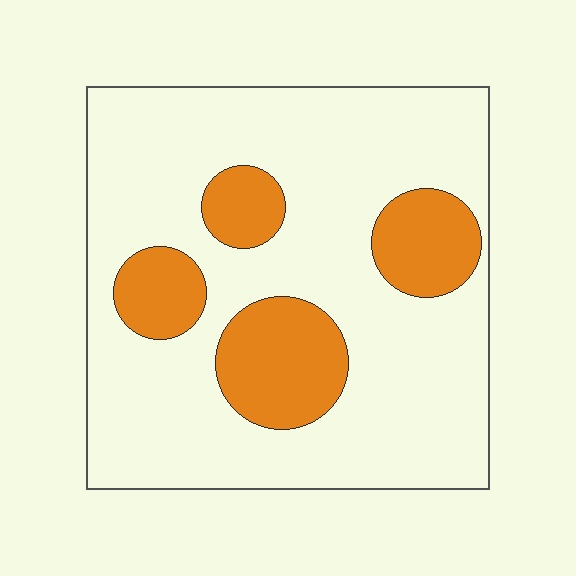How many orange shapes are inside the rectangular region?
4.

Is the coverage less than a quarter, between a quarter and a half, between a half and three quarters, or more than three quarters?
Less than a quarter.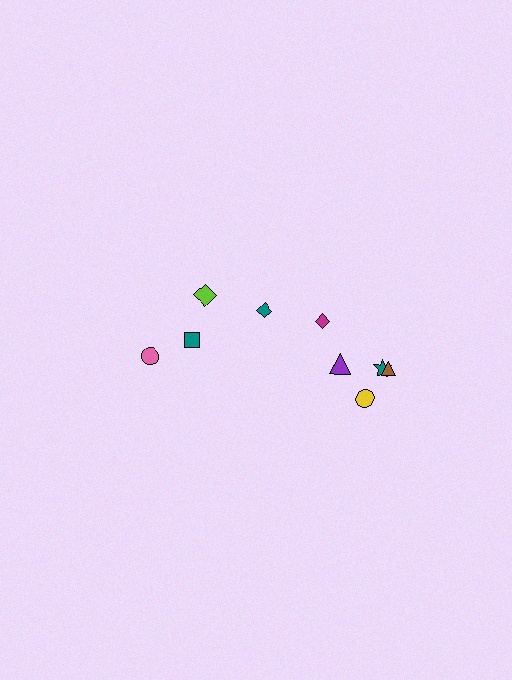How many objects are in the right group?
There are 6 objects.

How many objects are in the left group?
There are 3 objects.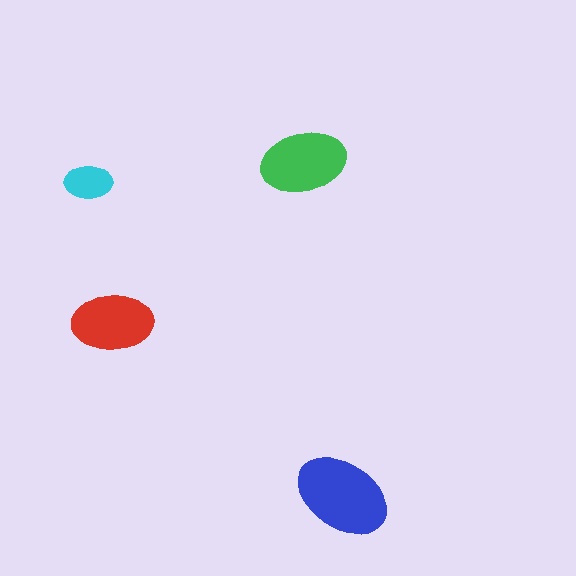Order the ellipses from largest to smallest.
the blue one, the green one, the red one, the cyan one.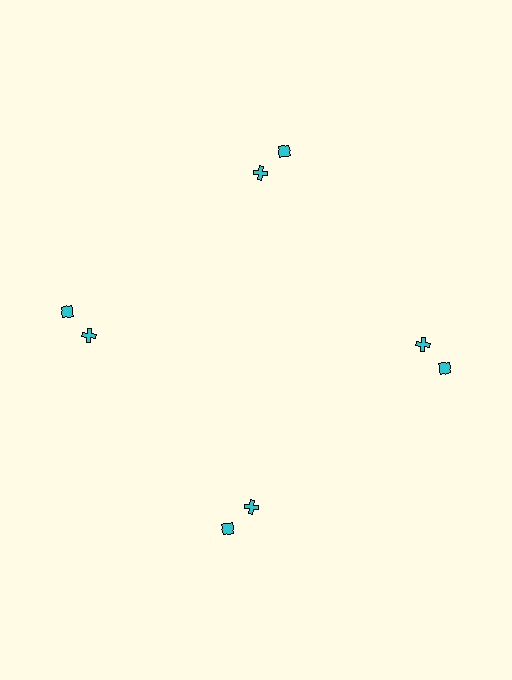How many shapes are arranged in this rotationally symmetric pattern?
There are 8 shapes, arranged in 4 groups of 2.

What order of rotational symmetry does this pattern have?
This pattern has 4-fold rotational symmetry.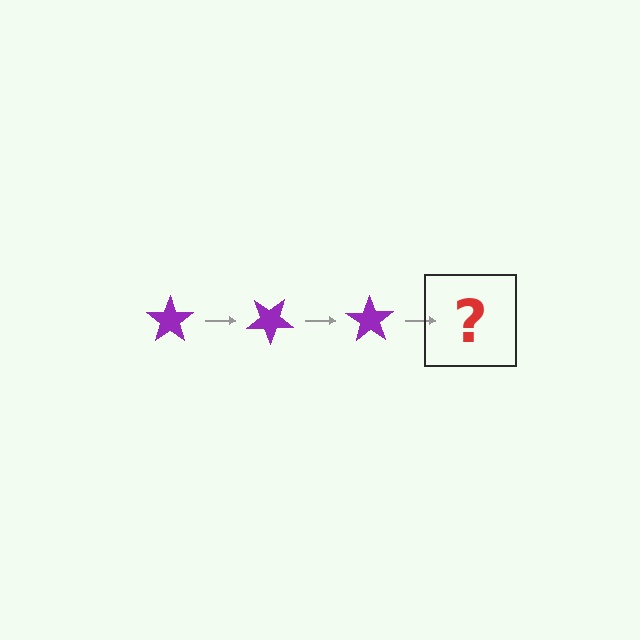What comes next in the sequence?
The next element should be a purple star rotated 105 degrees.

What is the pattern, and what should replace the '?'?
The pattern is that the star rotates 35 degrees each step. The '?' should be a purple star rotated 105 degrees.